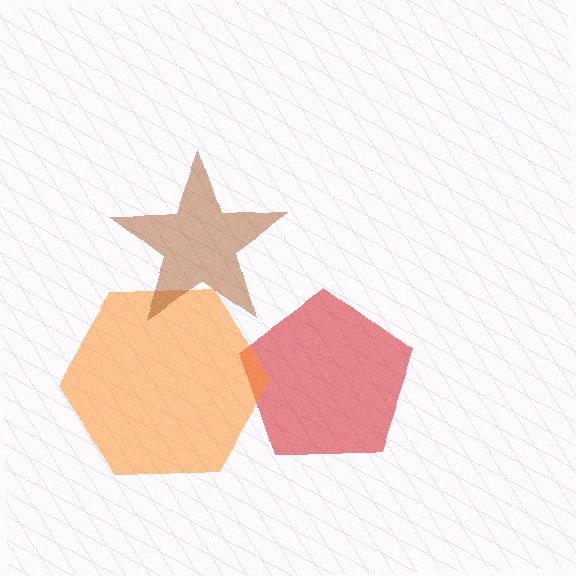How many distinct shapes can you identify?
There are 3 distinct shapes: a red pentagon, an orange hexagon, a brown star.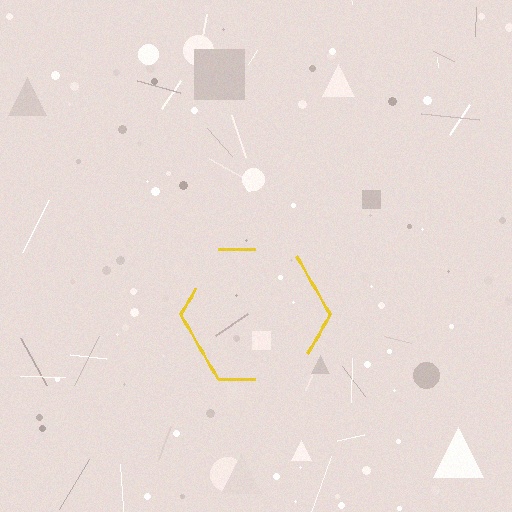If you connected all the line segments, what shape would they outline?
They would outline a hexagon.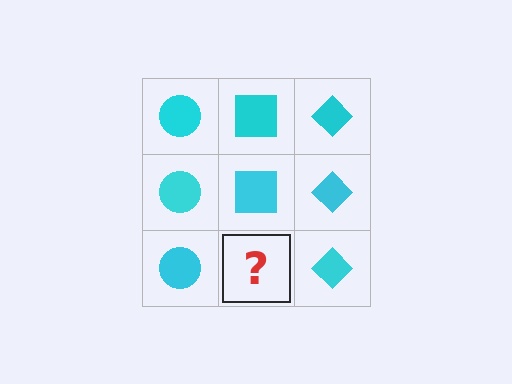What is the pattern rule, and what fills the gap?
The rule is that each column has a consistent shape. The gap should be filled with a cyan square.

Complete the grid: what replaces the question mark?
The question mark should be replaced with a cyan square.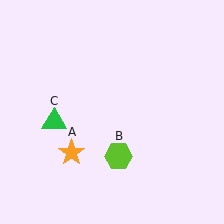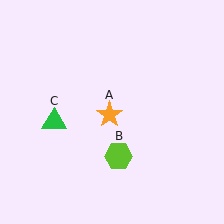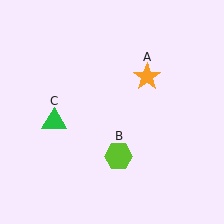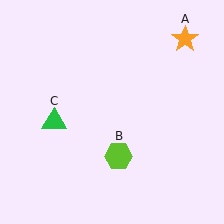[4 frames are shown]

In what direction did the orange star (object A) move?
The orange star (object A) moved up and to the right.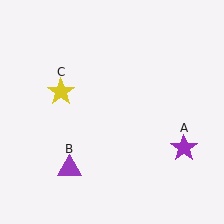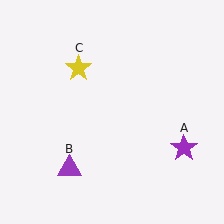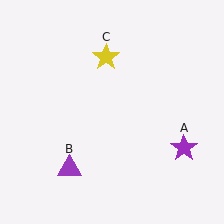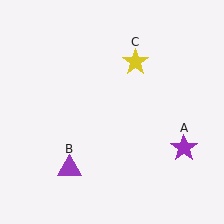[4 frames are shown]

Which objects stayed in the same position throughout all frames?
Purple star (object A) and purple triangle (object B) remained stationary.